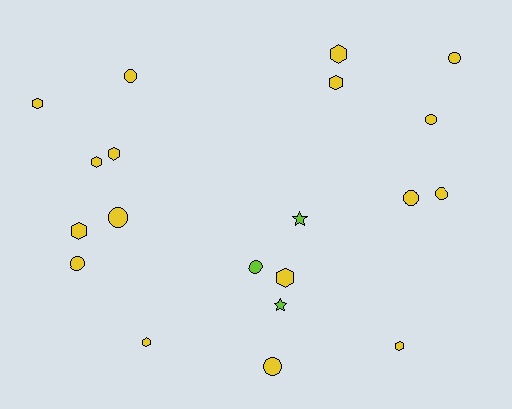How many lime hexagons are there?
There are no lime hexagons.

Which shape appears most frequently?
Hexagon, with 9 objects.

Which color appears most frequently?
Yellow, with 17 objects.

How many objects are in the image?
There are 20 objects.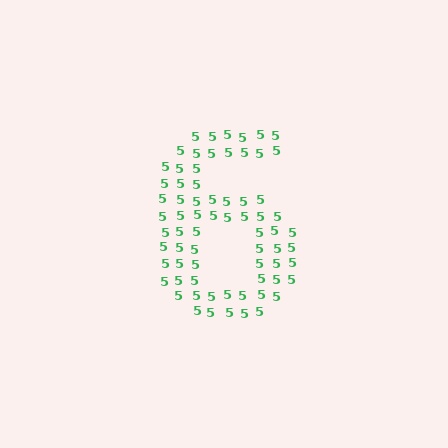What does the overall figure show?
The overall figure shows the digit 6.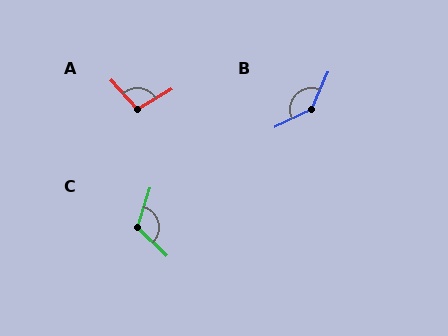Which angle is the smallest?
A, at approximately 100 degrees.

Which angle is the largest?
B, at approximately 139 degrees.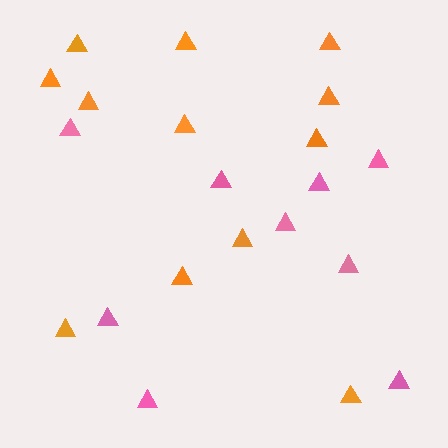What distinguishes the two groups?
There are 2 groups: one group of orange triangles (12) and one group of pink triangles (9).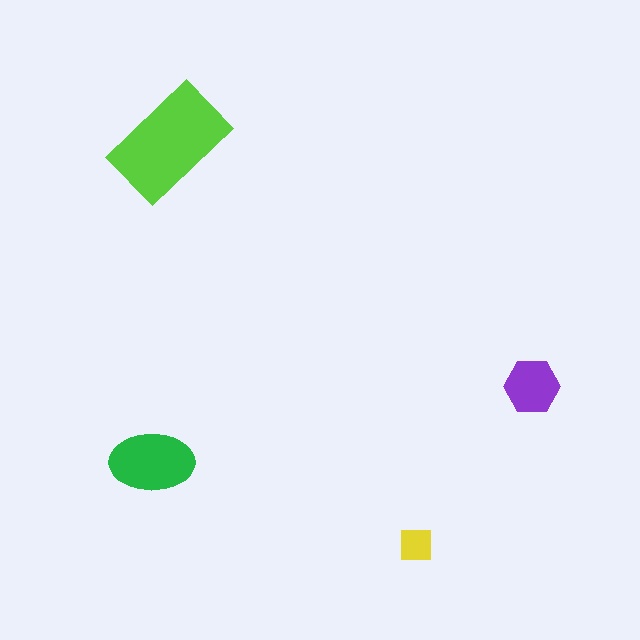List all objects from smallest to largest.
The yellow square, the purple hexagon, the green ellipse, the lime rectangle.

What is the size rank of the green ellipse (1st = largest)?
2nd.